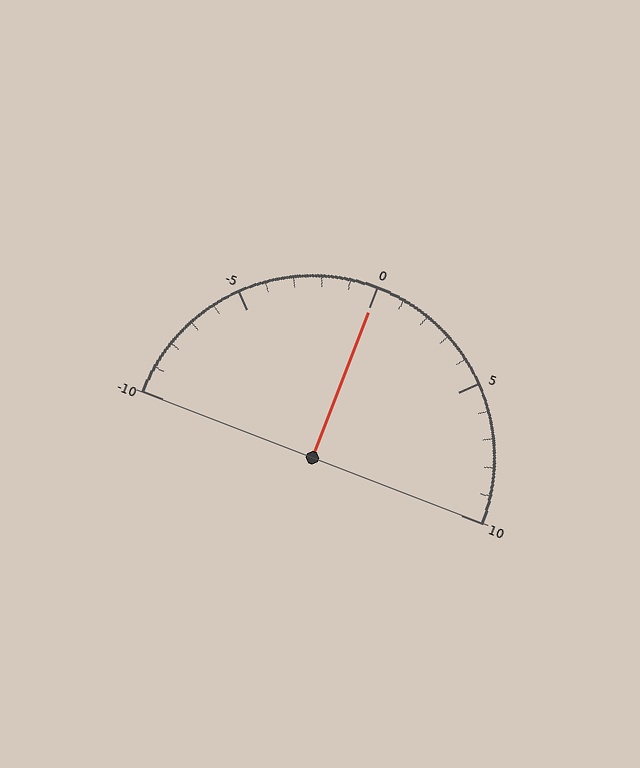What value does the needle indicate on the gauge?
The needle indicates approximately 0.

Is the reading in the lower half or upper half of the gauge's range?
The reading is in the upper half of the range (-10 to 10).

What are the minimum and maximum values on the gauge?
The gauge ranges from -10 to 10.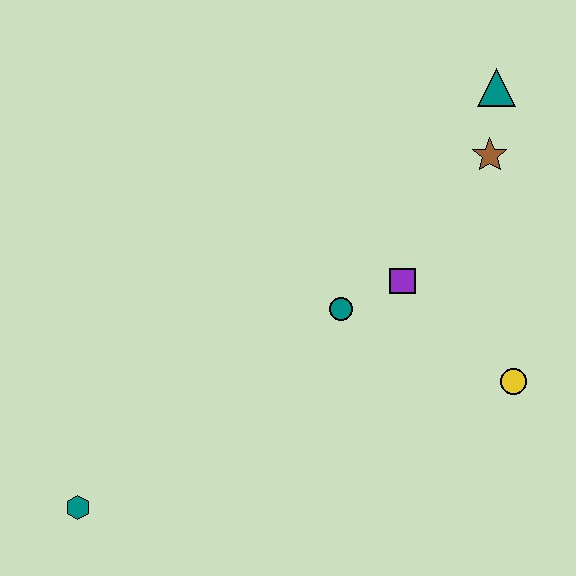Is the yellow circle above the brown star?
No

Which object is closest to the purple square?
The teal circle is closest to the purple square.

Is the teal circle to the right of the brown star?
No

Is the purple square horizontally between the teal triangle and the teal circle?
Yes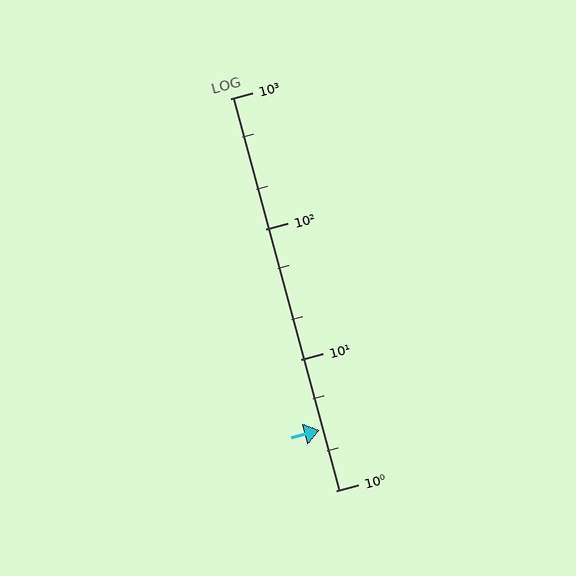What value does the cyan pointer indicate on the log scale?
The pointer indicates approximately 2.9.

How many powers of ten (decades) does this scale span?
The scale spans 3 decades, from 1 to 1000.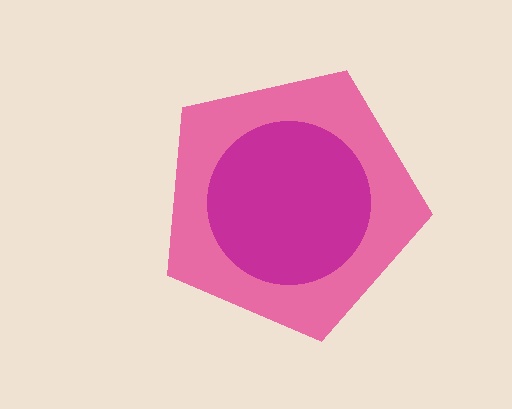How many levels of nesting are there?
2.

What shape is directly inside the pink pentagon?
The magenta circle.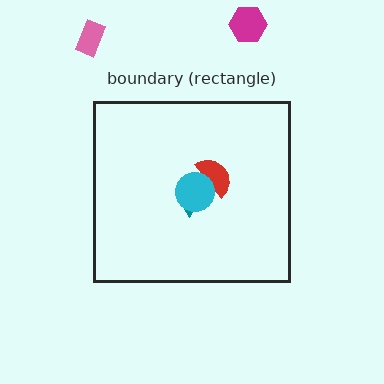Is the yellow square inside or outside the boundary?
Inside.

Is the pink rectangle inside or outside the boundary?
Outside.